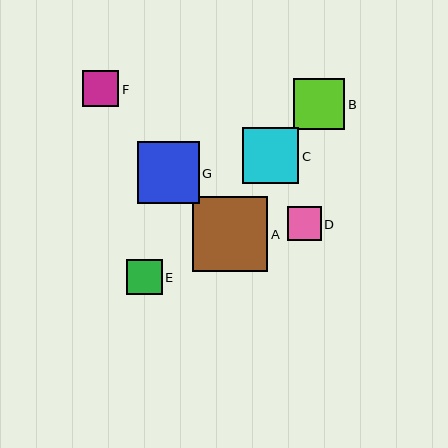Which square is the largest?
Square A is the largest with a size of approximately 75 pixels.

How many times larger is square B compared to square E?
Square B is approximately 1.4 times the size of square E.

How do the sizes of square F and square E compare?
Square F and square E are approximately the same size.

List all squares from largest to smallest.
From largest to smallest: A, G, C, B, F, E, D.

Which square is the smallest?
Square D is the smallest with a size of approximately 33 pixels.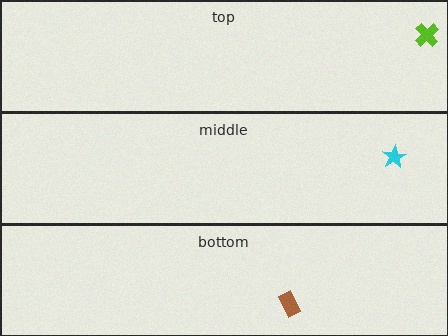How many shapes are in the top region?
1.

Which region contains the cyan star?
The middle region.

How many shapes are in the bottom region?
1.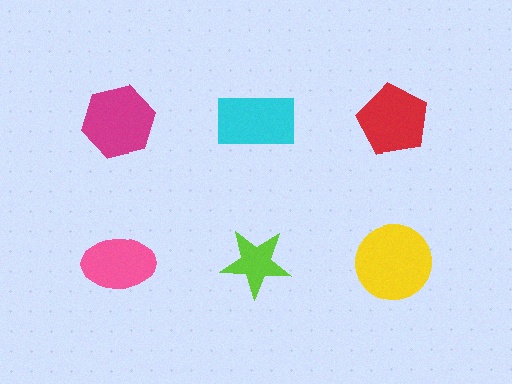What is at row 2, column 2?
A lime star.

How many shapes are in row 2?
3 shapes.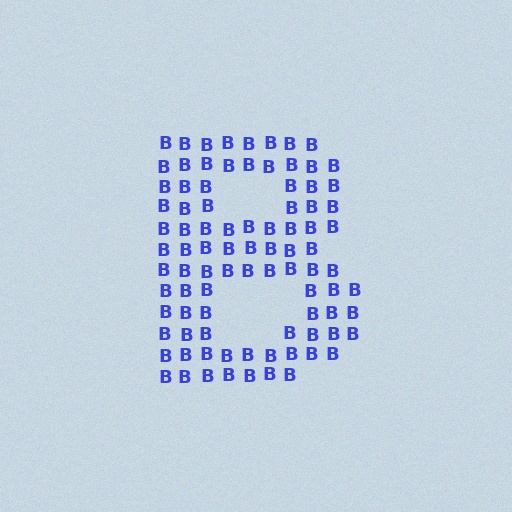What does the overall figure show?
The overall figure shows the letter B.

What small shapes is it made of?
It is made of small letter B's.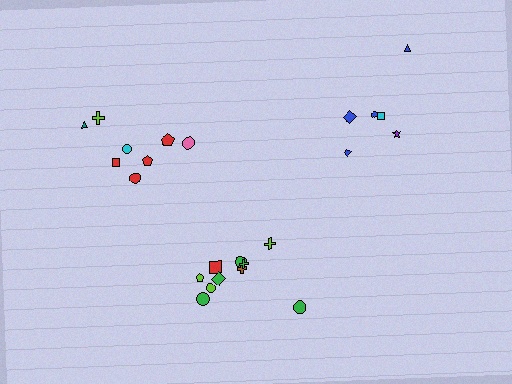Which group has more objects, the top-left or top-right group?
The top-left group.